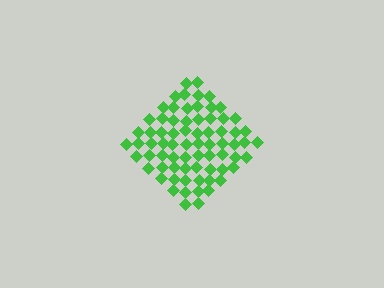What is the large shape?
The large shape is a diamond.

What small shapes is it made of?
It is made of small diamonds.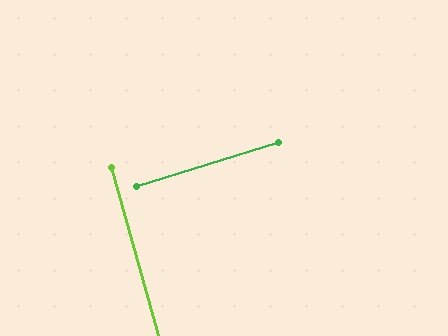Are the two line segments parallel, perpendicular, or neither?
Perpendicular — they meet at approximately 88°.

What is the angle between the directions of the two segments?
Approximately 88 degrees.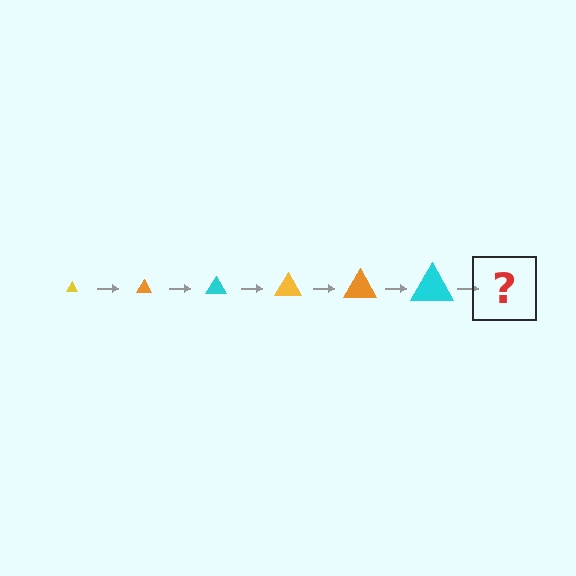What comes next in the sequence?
The next element should be a yellow triangle, larger than the previous one.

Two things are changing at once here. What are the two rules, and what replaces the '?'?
The two rules are that the triangle grows larger each step and the color cycles through yellow, orange, and cyan. The '?' should be a yellow triangle, larger than the previous one.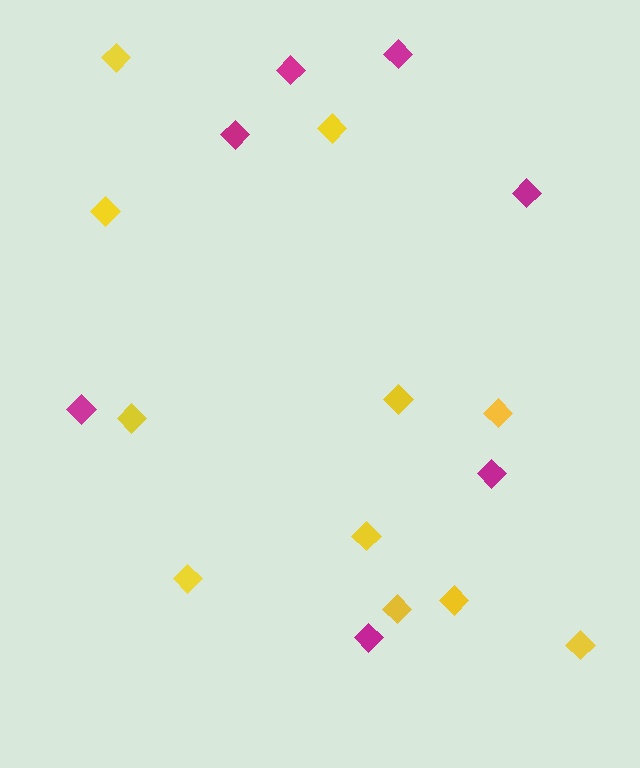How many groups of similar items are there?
There are 2 groups: one group of yellow diamonds (11) and one group of magenta diamonds (7).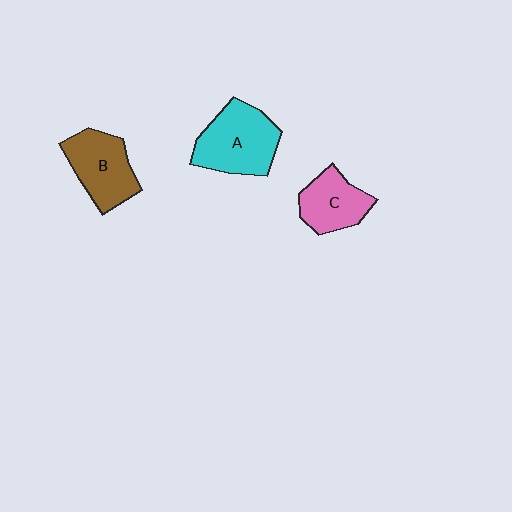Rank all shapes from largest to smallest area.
From largest to smallest: A (cyan), B (brown), C (pink).